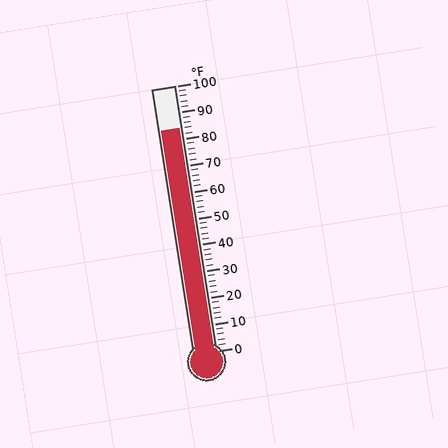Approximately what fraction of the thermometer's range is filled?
The thermometer is filled to approximately 85% of its range.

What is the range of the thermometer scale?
The thermometer scale ranges from 0°F to 100°F.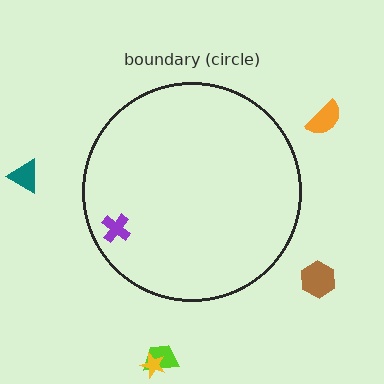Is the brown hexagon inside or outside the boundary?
Outside.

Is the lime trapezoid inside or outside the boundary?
Outside.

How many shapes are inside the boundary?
1 inside, 5 outside.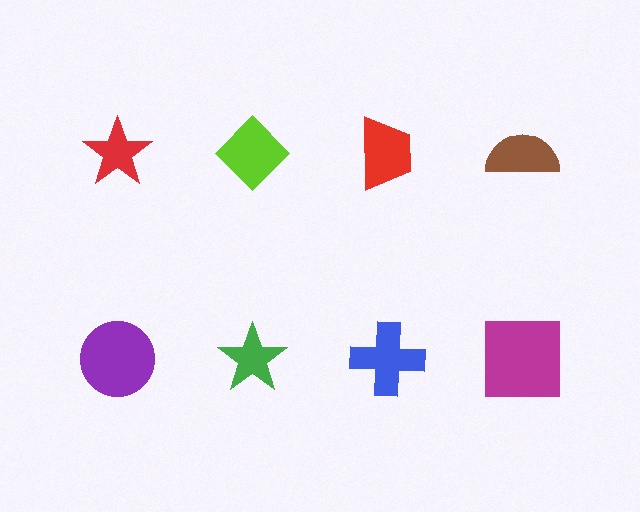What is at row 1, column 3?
A red trapezoid.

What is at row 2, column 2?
A green star.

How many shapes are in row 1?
4 shapes.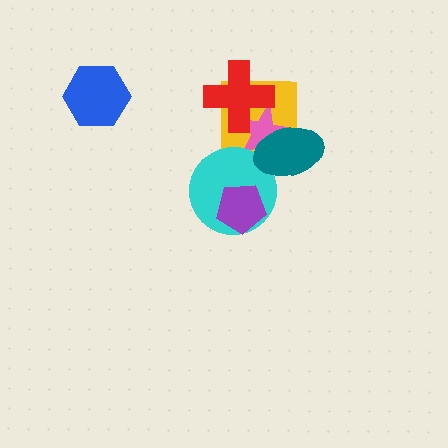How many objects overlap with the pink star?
4 objects overlap with the pink star.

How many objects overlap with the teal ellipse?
3 objects overlap with the teal ellipse.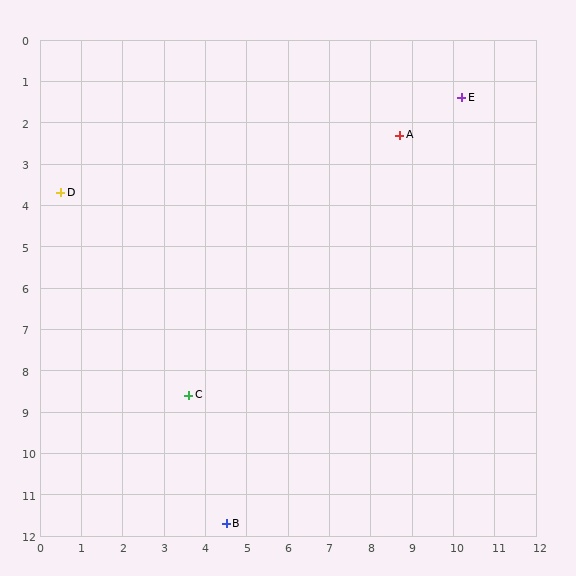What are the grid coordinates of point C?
Point C is at approximately (3.6, 8.6).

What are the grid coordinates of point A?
Point A is at approximately (8.7, 2.3).